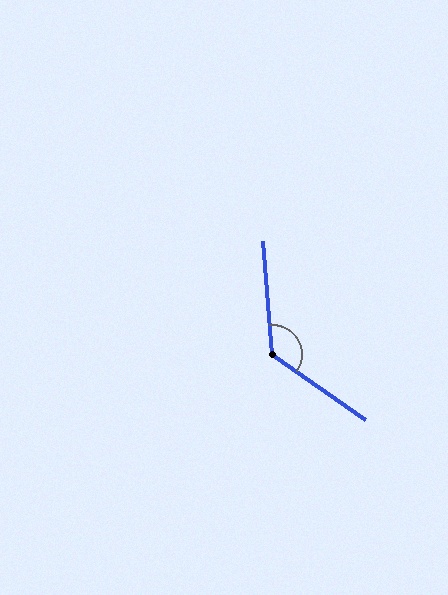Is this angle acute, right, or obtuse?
It is obtuse.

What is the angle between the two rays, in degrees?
Approximately 129 degrees.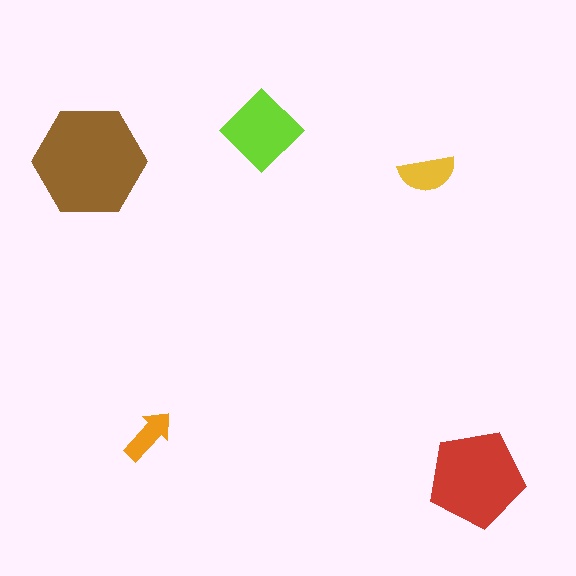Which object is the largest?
The brown hexagon.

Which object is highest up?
The lime diamond is topmost.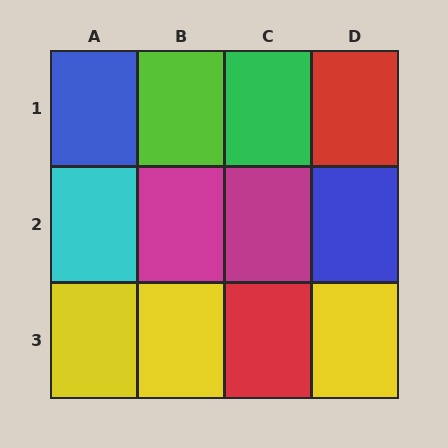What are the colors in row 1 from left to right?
Blue, lime, green, red.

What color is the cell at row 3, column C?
Red.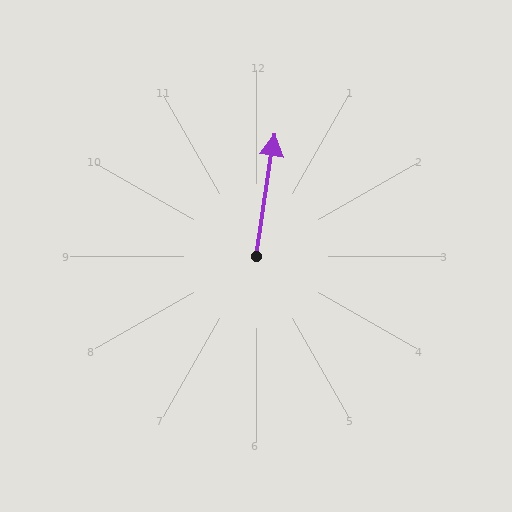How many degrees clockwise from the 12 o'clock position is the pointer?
Approximately 9 degrees.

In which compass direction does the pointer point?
North.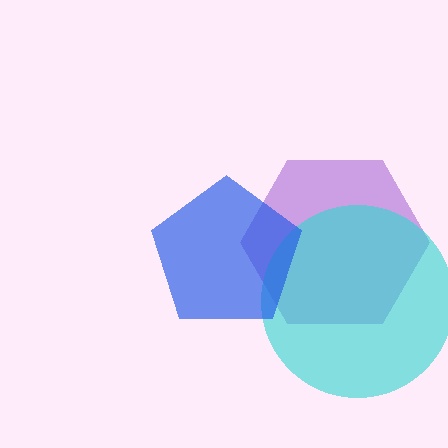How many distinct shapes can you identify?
There are 3 distinct shapes: a purple hexagon, a cyan circle, a blue pentagon.